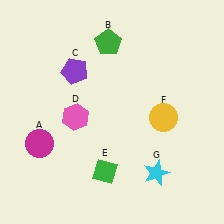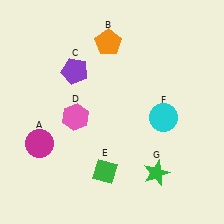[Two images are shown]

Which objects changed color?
B changed from green to orange. F changed from yellow to cyan. G changed from cyan to green.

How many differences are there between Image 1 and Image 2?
There are 3 differences between the two images.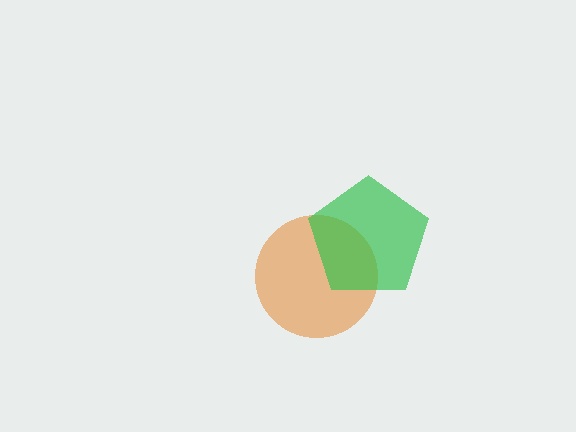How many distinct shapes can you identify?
There are 2 distinct shapes: an orange circle, a green pentagon.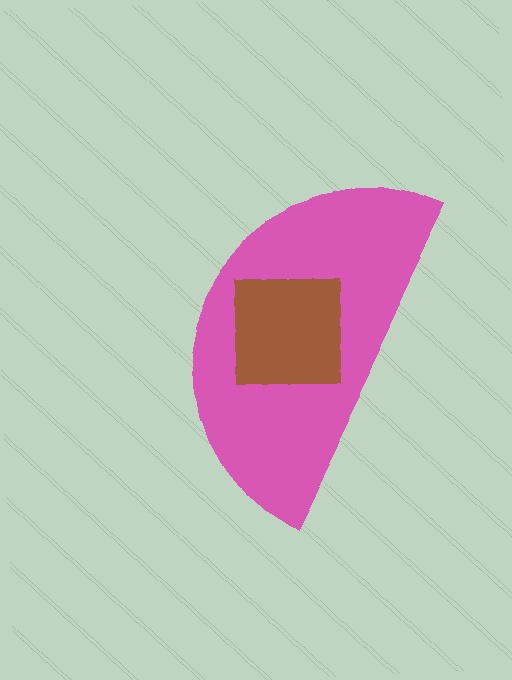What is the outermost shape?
The pink semicircle.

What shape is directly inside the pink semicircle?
The brown square.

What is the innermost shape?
The brown square.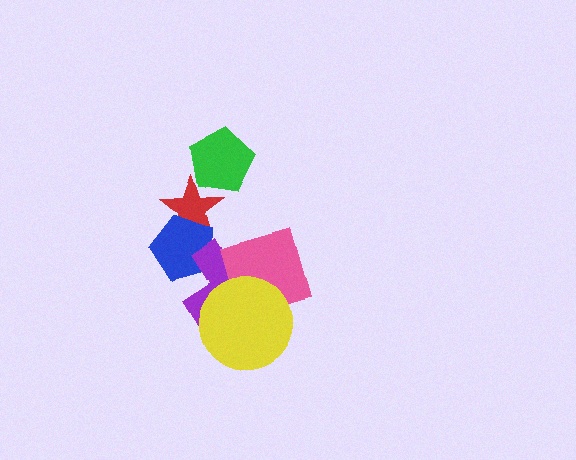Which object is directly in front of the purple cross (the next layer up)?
The pink square is directly in front of the purple cross.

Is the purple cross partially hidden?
Yes, it is partially covered by another shape.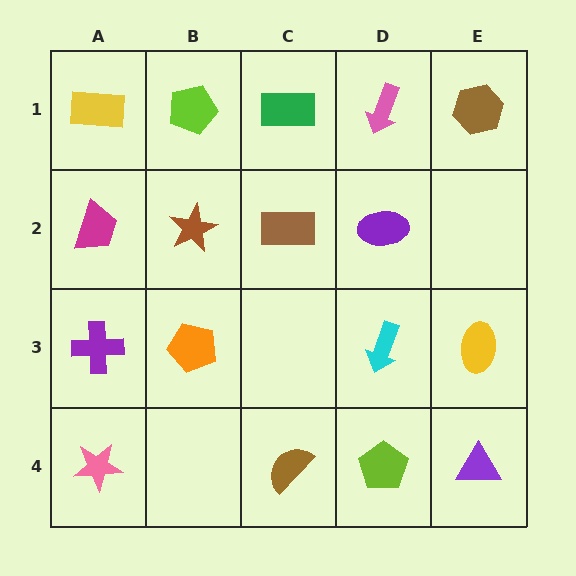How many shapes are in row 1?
5 shapes.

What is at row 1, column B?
A lime pentagon.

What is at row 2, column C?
A brown rectangle.